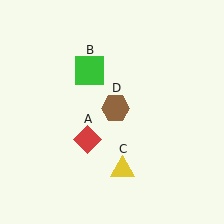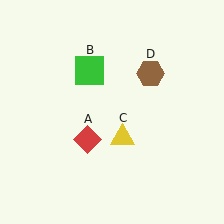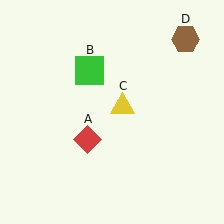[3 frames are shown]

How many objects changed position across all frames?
2 objects changed position: yellow triangle (object C), brown hexagon (object D).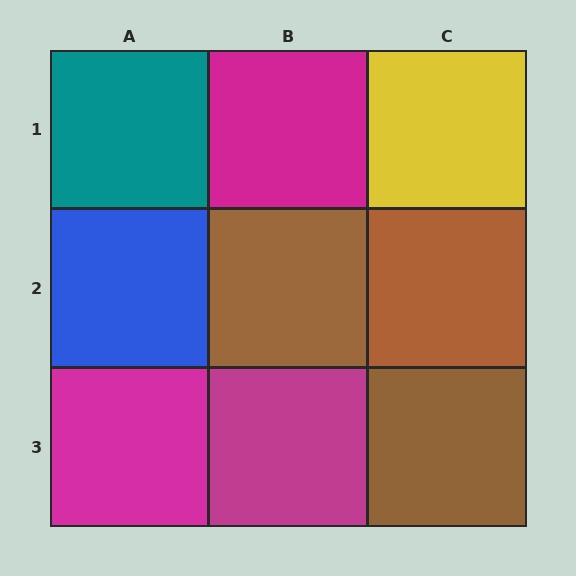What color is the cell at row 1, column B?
Magenta.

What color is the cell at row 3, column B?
Magenta.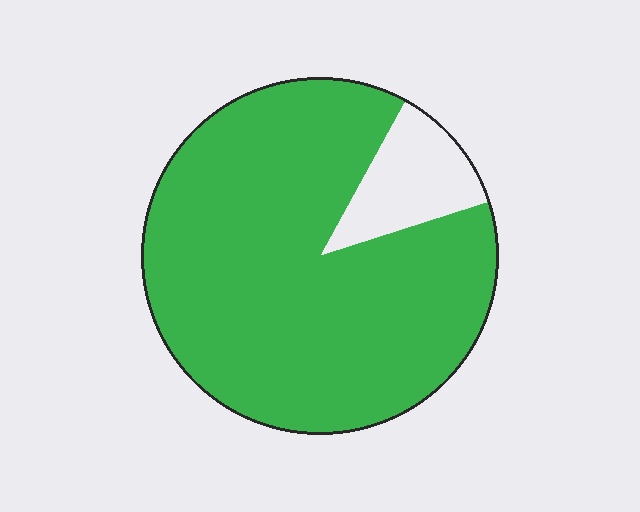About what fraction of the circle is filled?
About seven eighths (7/8).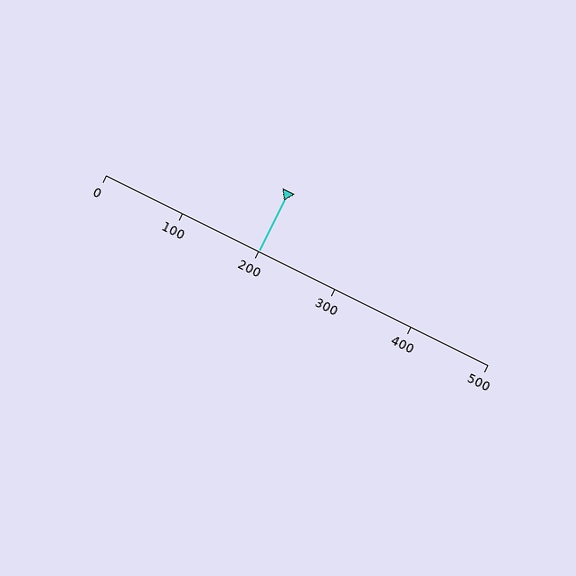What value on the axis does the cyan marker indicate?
The marker indicates approximately 200.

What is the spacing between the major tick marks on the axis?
The major ticks are spaced 100 apart.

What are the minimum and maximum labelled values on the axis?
The axis runs from 0 to 500.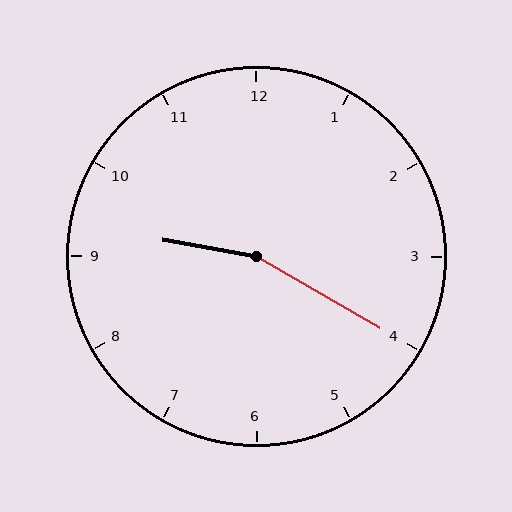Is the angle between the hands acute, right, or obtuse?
It is obtuse.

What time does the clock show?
9:20.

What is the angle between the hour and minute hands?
Approximately 160 degrees.